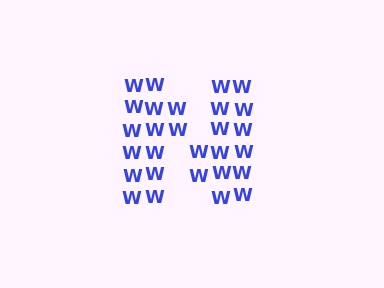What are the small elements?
The small elements are letter W's.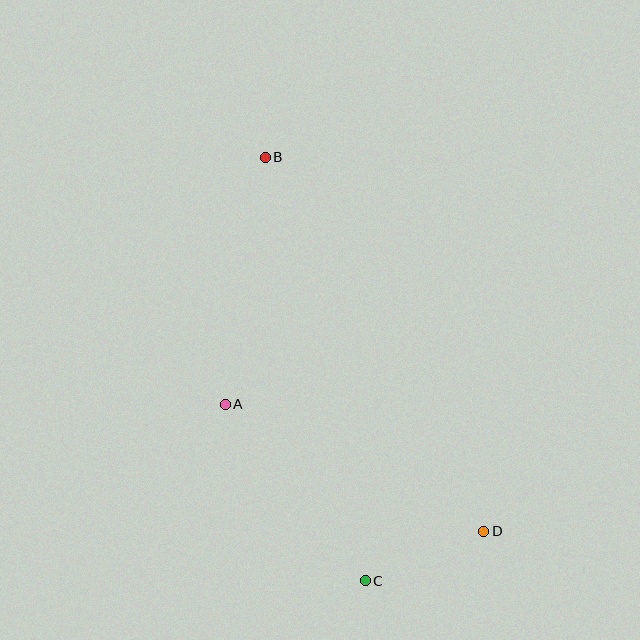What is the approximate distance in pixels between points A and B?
The distance between A and B is approximately 250 pixels.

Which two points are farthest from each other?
Points B and C are farthest from each other.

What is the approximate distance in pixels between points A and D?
The distance between A and D is approximately 288 pixels.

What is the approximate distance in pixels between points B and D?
The distance between B and D is approximately 433 pixels.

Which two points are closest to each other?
Points C and D are closest to each other.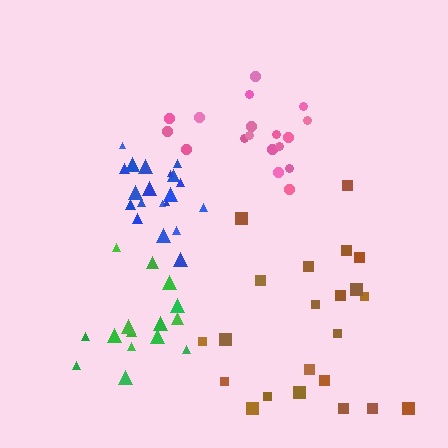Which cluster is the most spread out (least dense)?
Brown.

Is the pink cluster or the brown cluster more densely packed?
Pink.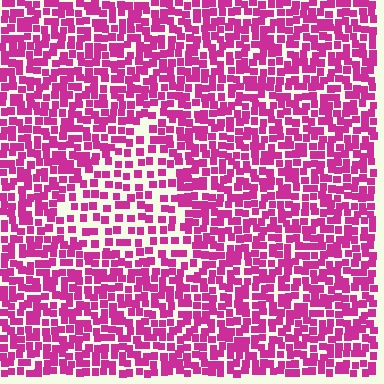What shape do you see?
I see a triangle.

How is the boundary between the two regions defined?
The boundary is defined by a change in element density (approximately 1.8x ratio). All elements are the same color, size, and shape.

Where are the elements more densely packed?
The elements are more densely packed outside the triangle boundary.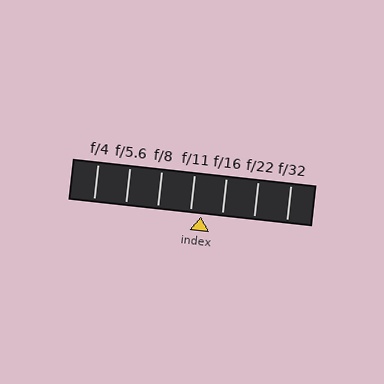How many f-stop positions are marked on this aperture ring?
There are 7 f-stop positions marked.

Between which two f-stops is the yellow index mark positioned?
The index mark is between f/11 and f/16.